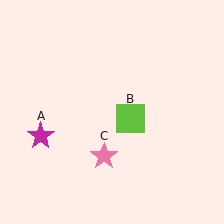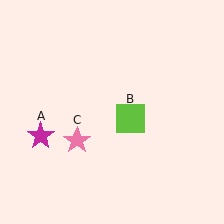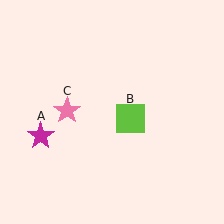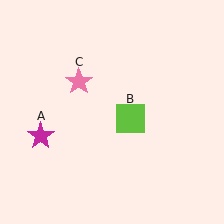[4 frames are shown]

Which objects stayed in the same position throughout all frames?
Magenta star (object A) and lime square (object B) remained stationary.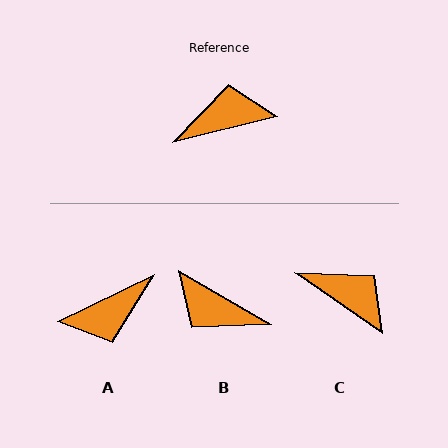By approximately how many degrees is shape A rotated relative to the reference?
Approximately 168 degrees clockwise.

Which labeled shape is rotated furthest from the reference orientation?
A, about 168 degrees away.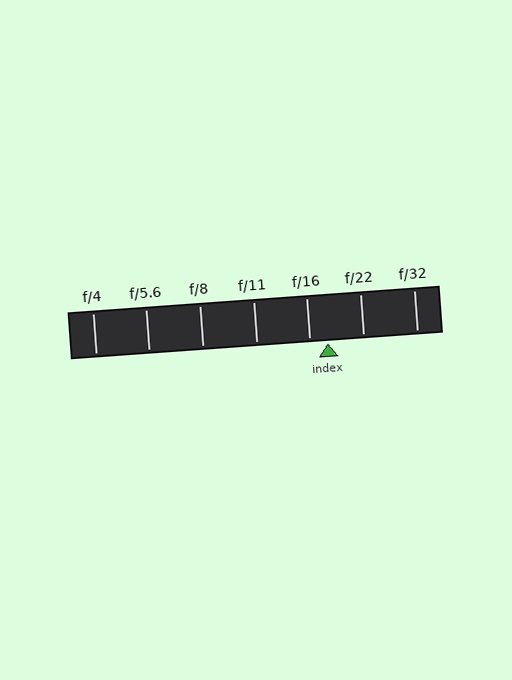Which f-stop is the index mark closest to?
The index mark is closest to f/16.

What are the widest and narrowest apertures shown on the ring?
The widest aperture shown is f/4 and the narrowest is f/32.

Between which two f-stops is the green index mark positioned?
The index mark is between f/16 and f/22.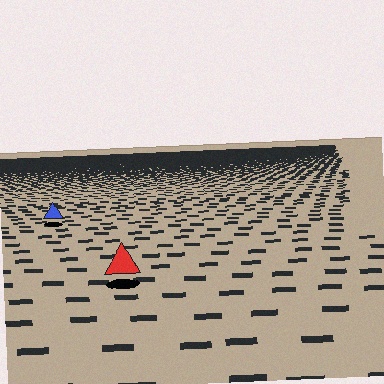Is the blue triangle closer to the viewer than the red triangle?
No. The red triangle is closer — you can tell from the texture gradient: the ground texture is coarser near it.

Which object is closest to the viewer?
The red triangle is closest. The texture marks near it are larger and more spread out.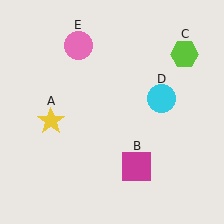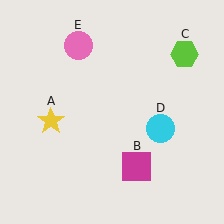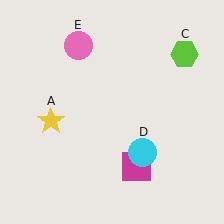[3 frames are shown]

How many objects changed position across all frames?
1 object changed position: cyan circle (object D).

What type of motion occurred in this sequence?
The cyan circle (object D) rotated clockwise around the center of the scene.